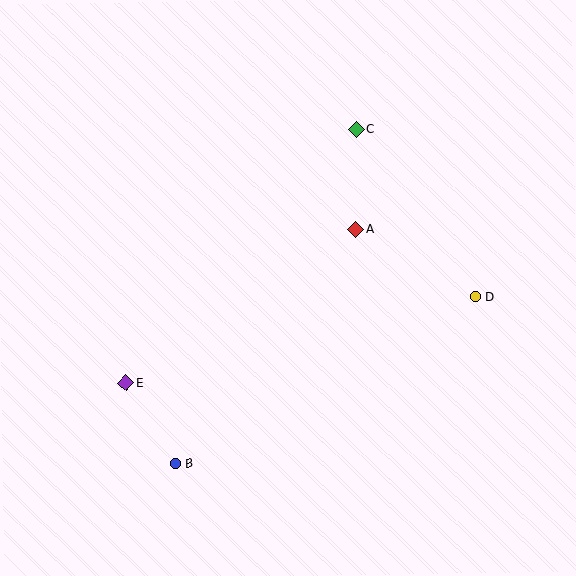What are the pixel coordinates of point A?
Point A is at (356, 229).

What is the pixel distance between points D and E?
The distance between D and E is 360 pixels.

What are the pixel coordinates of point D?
Point D is at (476, 297).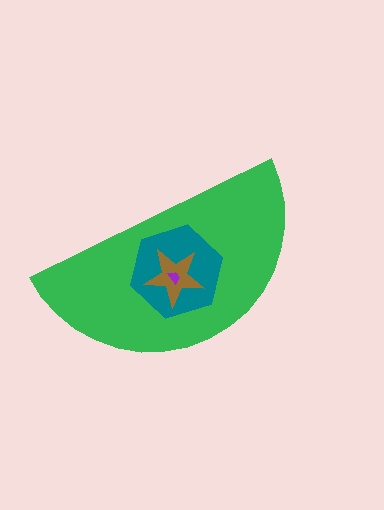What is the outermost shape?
The green semicircle.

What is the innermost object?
The purple trapezoid.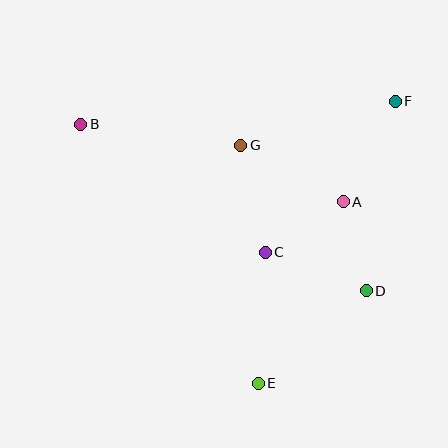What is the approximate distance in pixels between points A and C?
The distance between A and C is approximately 93 pixels.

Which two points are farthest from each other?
Points B and D are farthest from each other.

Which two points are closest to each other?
Points A and D are closest to each other.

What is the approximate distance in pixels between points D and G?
The distance between D and G is approximately 192 pixels.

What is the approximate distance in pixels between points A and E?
The distance between A and E is approximately 201 pixels.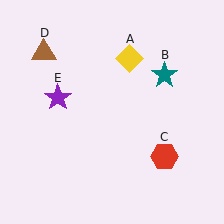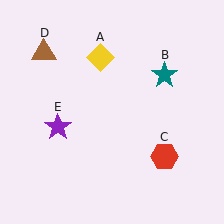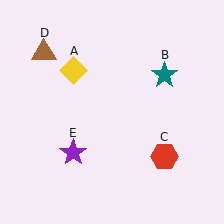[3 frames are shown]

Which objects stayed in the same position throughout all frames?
Teal star (object B) and red hexagon (object C) and brown triangle (object D) remained stationary.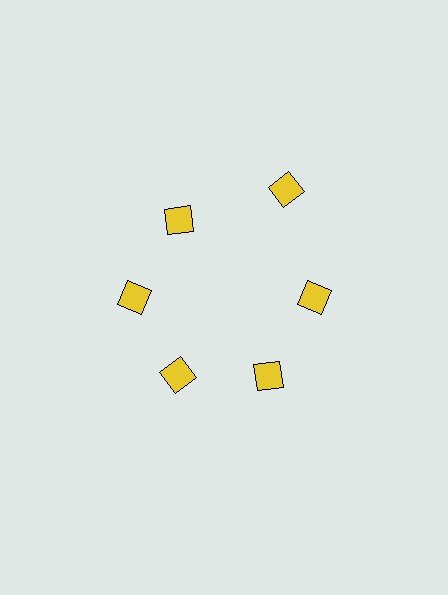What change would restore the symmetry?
The symmetry would be restored by moving it inward, back onto the ring so that all 6 diamonds sit at equal angles and equal distance from the center.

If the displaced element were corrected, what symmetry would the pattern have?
It would have 6-fold rotational symmetry — the pattern would map onto itself every 60 degrees.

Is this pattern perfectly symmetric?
No. The 6 yellow diamonds are arranged in a ring, but one element near the 1 o'clock position is pushed outward from the center, breaking the 6-fold rotational symmetry.